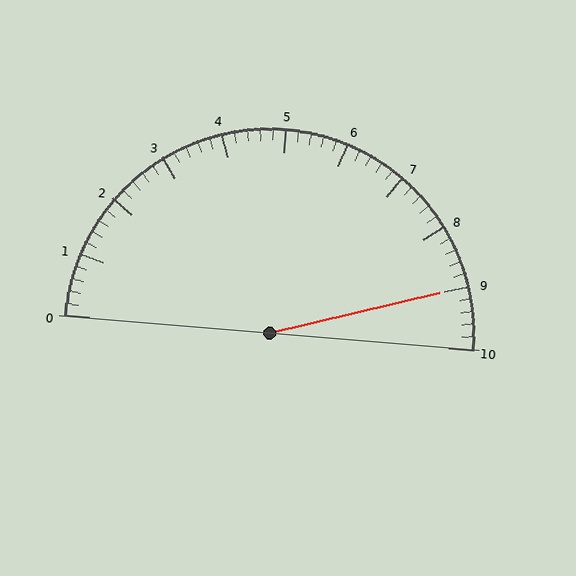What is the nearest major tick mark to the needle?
The nearest major tick mark is 9.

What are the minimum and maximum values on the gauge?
The gauge ranges from 0 to 10.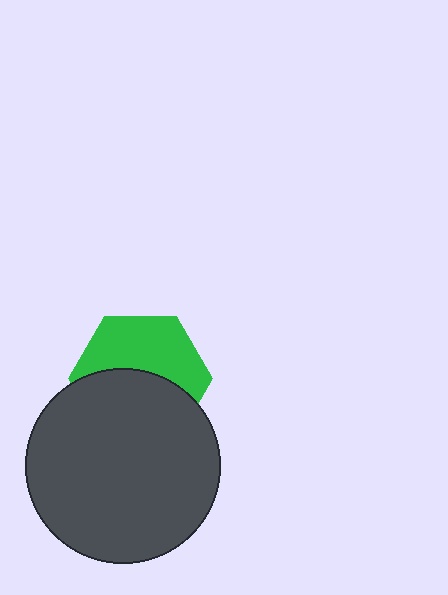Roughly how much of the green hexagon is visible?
About half of it is visible (roughly 49%).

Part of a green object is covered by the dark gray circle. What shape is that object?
It is a hexagon.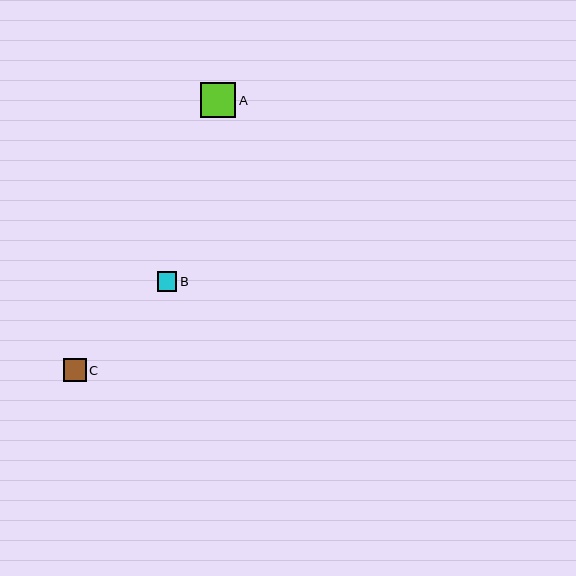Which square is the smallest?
Square B is the smallest with a size of approximately 19 pixels.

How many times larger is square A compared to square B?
Square A is approximately 1.8 times the size of square B.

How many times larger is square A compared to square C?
Square A is approximately 1.5 times the size of square C.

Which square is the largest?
Square A is the largest with a size of approximately 35 pixels.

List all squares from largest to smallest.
From largest to smallest: A, C, B.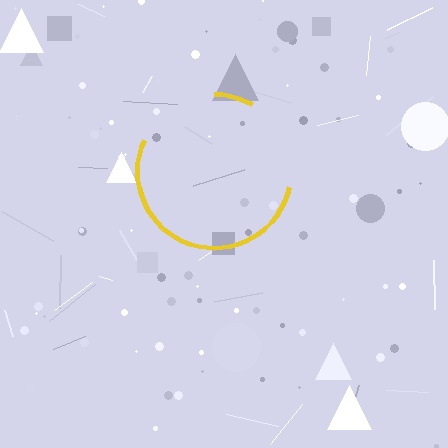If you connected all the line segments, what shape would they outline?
They would outline a circle.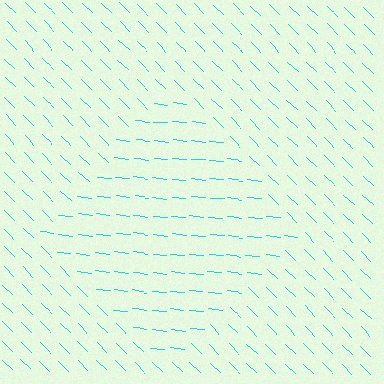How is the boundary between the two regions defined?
The boundary is defined purely by a change in line orientation (approximately 38 degrees difference). All lines are the same color and thickness.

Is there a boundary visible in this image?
Yes, there is a texture boundary formed by a change in line orientation.